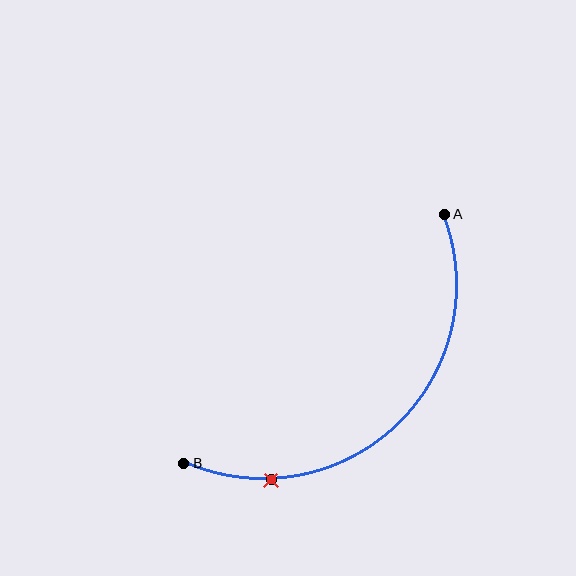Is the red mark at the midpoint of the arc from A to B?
No. The red mark lies on the arc but is closer to endpoint B. The arc midpoint would be at the point on the curve equidistant along the arc from both A and B.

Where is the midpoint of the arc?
The arc midpoint is the point on the curve farthest from the straight line joining A and B. It sits below and to the right of that line.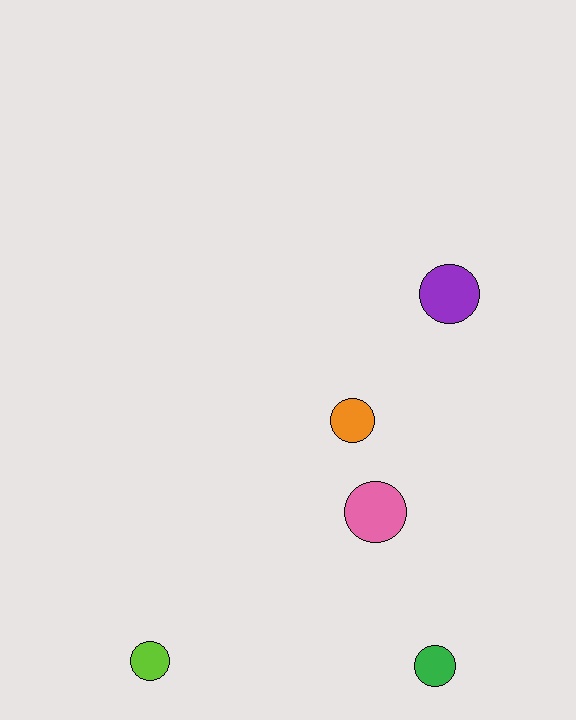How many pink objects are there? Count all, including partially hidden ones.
There is 1 pink object.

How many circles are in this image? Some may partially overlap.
There are 5 circles.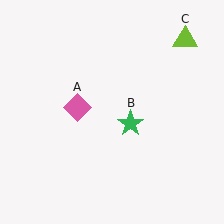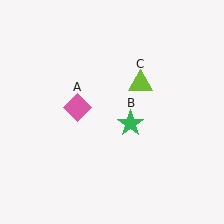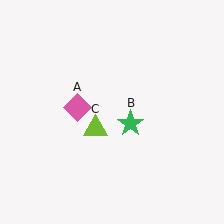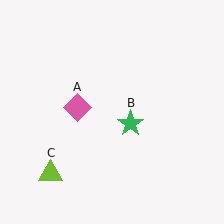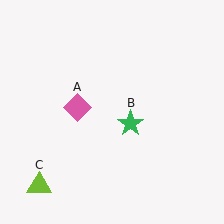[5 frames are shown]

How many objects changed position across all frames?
1 object changed position: lime triangle (object C).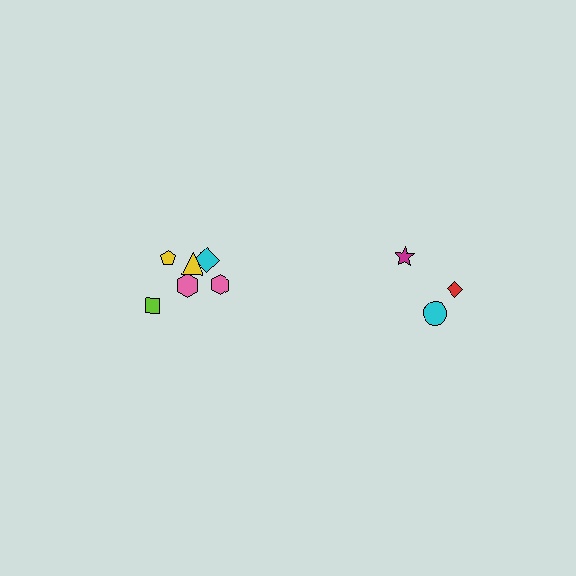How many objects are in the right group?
There are 3 objects.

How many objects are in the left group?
There are 6 objects.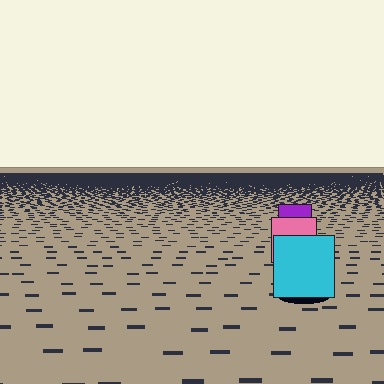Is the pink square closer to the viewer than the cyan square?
No. The cyan square is closer — you can tell from the texture gradient: the ground texture is coarser near it.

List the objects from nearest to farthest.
From nearest to farthest: the cyan square, the pink square, the purple square.